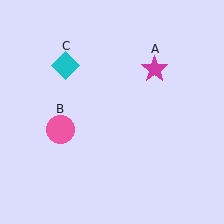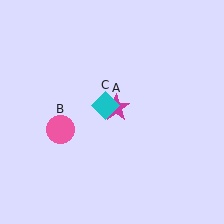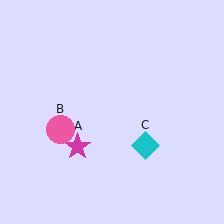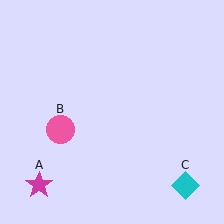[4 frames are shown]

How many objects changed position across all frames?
2 objects changed position: magenta star (object A), cyan diamond (object C).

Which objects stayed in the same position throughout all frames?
Pink circle (object B) remained stationary.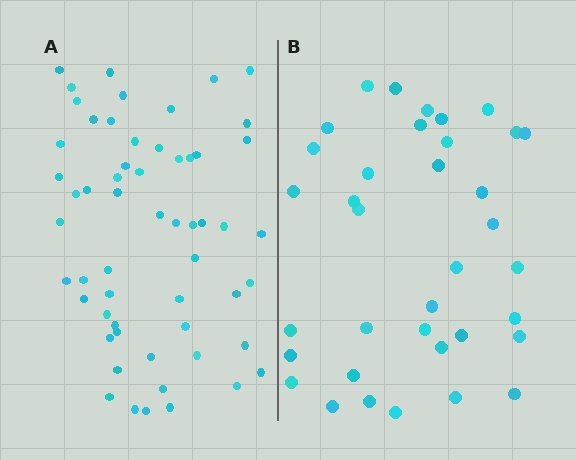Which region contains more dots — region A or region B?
Region A (the left region) has more dots.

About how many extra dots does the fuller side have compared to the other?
Region A has approximately 20 more dots than region B.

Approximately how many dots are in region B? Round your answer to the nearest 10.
About 40 dots. (The exact count is 36, which rounds to 40.)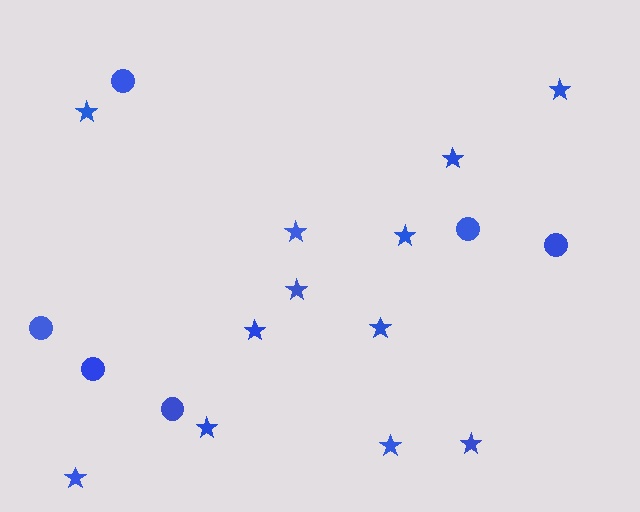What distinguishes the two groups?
There are 2 groups: one group of stars (12) and one group of circles (6).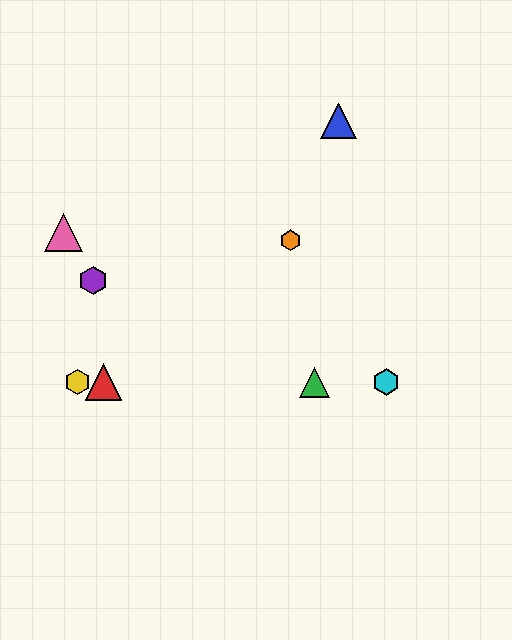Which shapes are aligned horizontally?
The red triangle, the green triangle, the yellow hexagon, the cyan hexagon are aligned horizontally.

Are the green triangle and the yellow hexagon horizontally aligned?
Yes, both are at y≈382.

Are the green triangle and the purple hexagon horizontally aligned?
No, the green triangle is at y≈382 and the purple hexagon is at y≈281.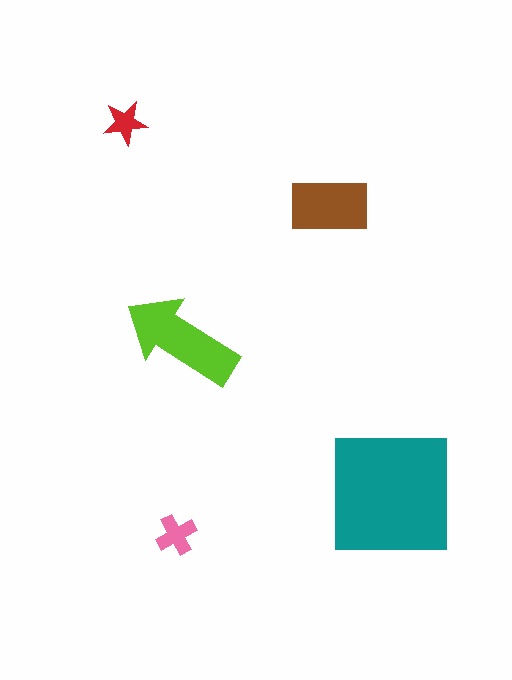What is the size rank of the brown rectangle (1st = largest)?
3rd.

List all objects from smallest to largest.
The red star, the pink cross, the brown rectangle, the lime arrow, the teal square.